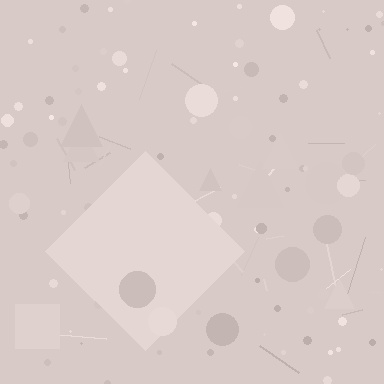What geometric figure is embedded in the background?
A diamond is embedded in the background.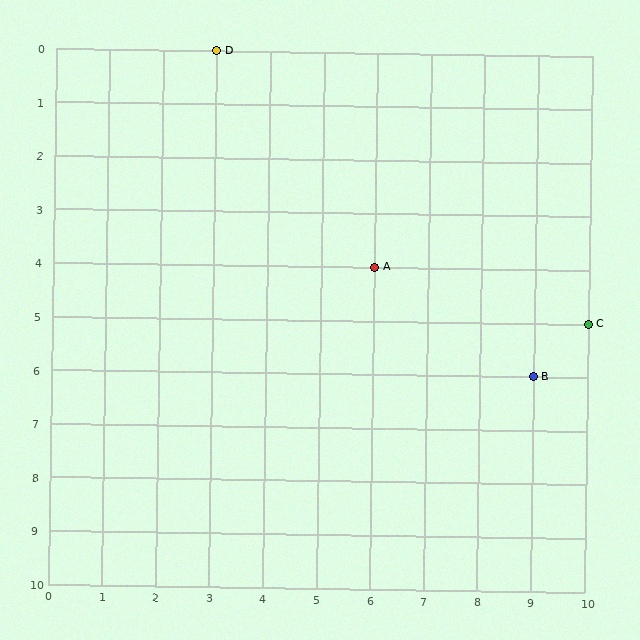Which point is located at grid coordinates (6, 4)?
Point A is at (6, 4).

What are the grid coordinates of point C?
Point C is at grid coordinates (10, 5).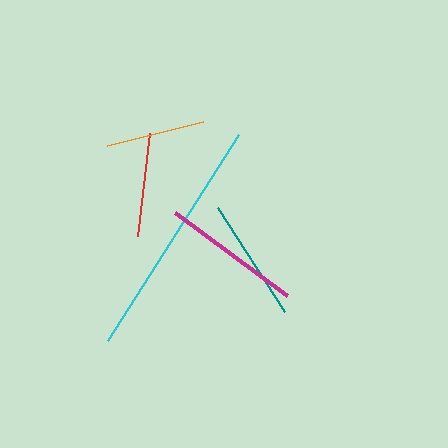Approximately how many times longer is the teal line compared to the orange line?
The teal line is approximately 1.3 times the length of the orange line.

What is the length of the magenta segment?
The magenta segment is approximately 139 pixels long.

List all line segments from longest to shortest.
From longest to shortest: cyan, magenta, teal, red, orange.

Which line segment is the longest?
The cyan line is the longest at approximately 244 pixels.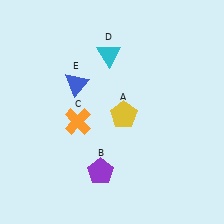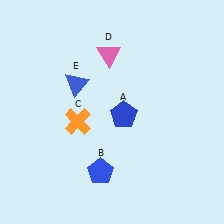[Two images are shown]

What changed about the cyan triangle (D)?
In Image 1, D is cyan. In Image 2, it changed to pink.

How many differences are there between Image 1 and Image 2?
There are 3 differences between the two images.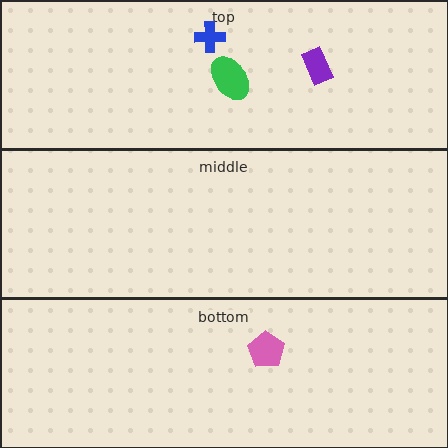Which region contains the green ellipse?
The top region.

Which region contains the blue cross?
The top region.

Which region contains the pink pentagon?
The bottom region.